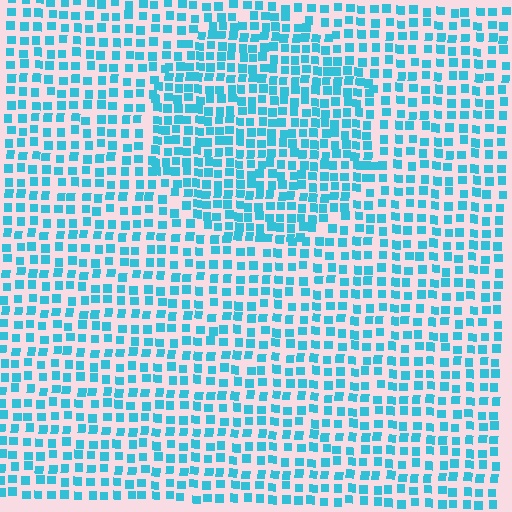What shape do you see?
I see a circle.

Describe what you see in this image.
The image contains small cyan elements arranged at two different densities. A circle-shaped region is visible where the elements are more densely packed than the surrounding area.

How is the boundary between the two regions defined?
The boundary is defined by a change in element density (approximately 1.5x ratio). All elements are the same color, size, and shape.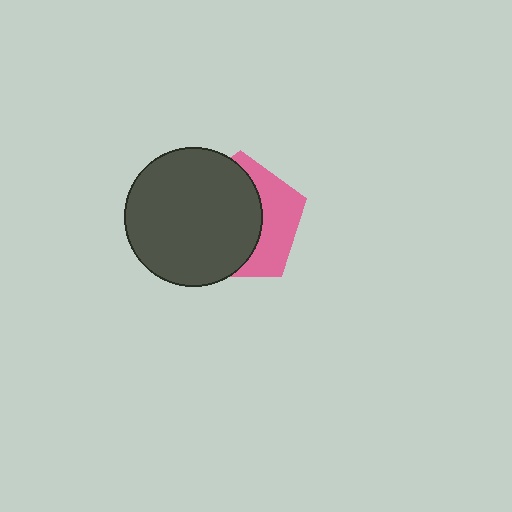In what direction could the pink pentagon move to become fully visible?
The pink pentagon could move right. That would shift it out from behind the dark gray circle entirely.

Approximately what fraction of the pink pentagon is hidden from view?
Roughly 63% of the pink pentagon is hidden behind the dark gray circle.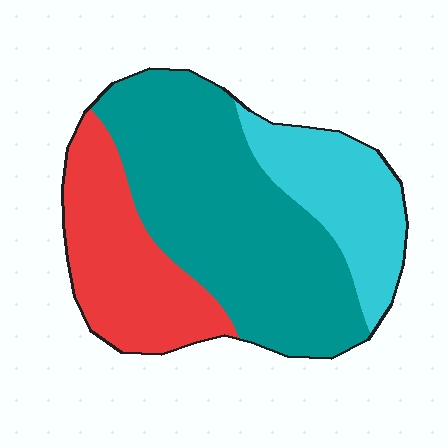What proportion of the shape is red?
Red covers about 25% of the shape.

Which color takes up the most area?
Teal, at roughly 50%.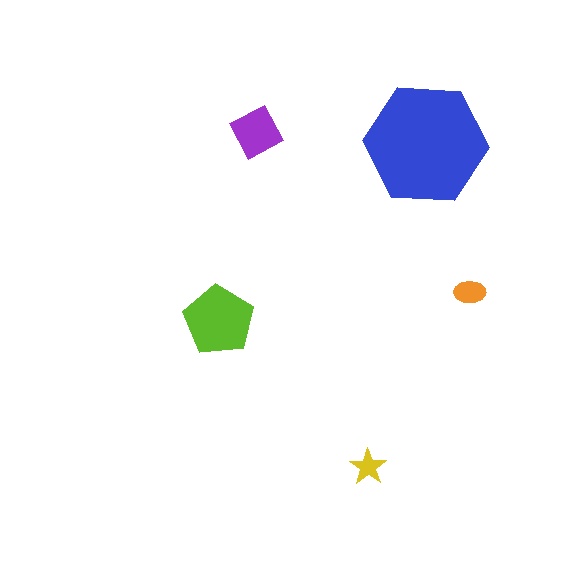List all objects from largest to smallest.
The blue hexagon, the lime pentagon, the purple diamond, the orange ellipse, the yellow star.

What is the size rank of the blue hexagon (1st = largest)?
1st.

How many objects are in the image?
There are 5 objects in the image.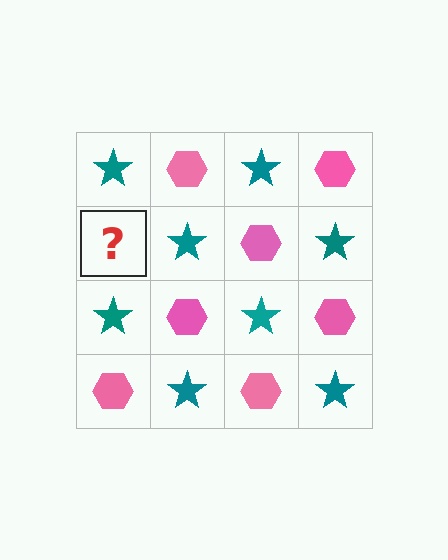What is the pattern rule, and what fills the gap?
The rule is that it alternates teal star and pink hexagon in a checkerboard pattern. The gap should be filled with a pink hexagon.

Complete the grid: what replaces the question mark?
The question mark should be replaced with a pink hexagon.